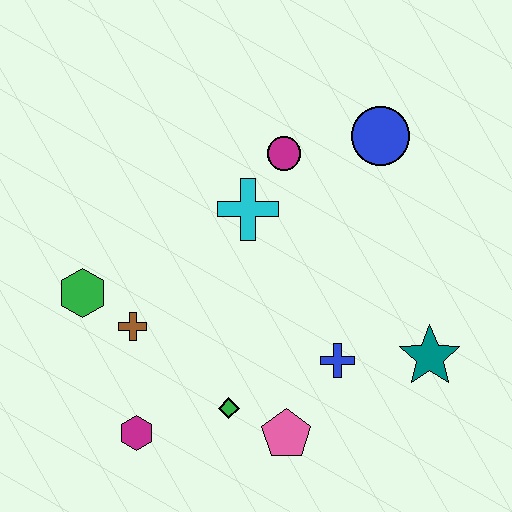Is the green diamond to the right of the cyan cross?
No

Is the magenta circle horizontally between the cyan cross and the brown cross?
No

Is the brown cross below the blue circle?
Yes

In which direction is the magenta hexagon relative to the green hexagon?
The magenta hexagon is below the green hexagon.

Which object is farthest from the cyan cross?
The magenta hexagon is farthest from the cyan cross.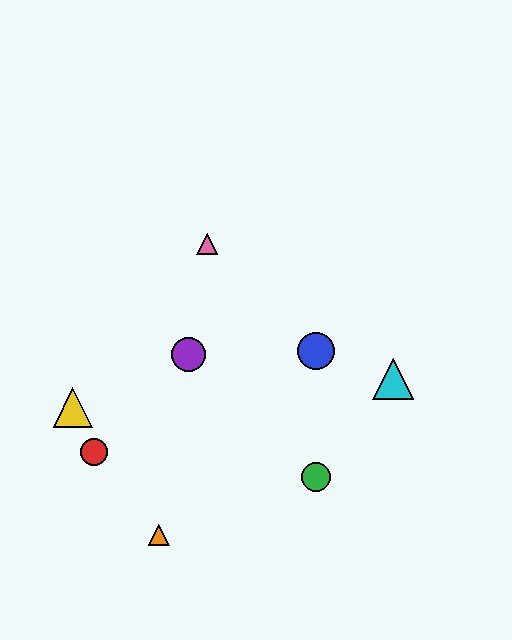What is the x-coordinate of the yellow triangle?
The yellow triangle is at x≈73.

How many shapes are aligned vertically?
2 shapes (the blue circle, the green circle) are aligned vertically.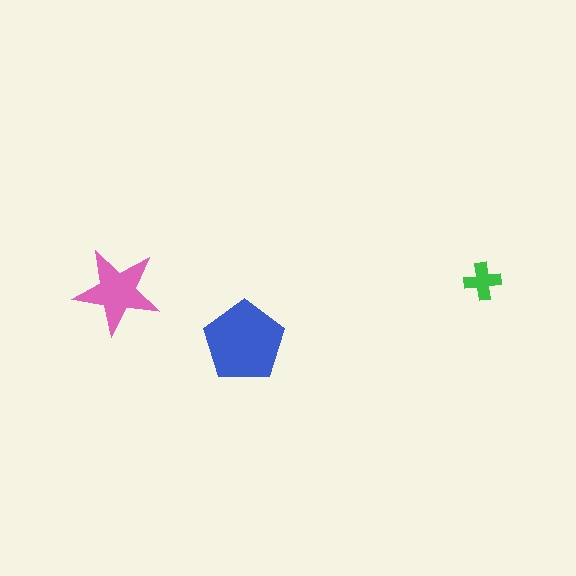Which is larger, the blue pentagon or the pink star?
The blue pentagon.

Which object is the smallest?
The green cross.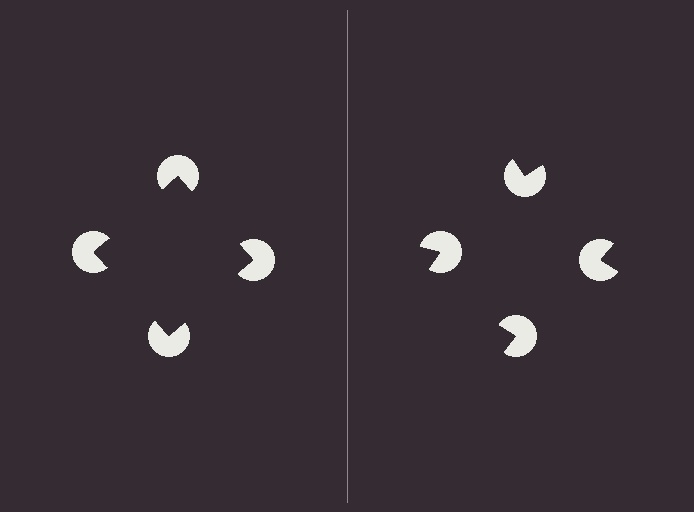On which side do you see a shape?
An illusory square appears on the left side. On the right side the wedge cuts are rotated, so no coherent shape forms.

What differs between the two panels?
The pac-man discs are positioned identically on both sides; only the wedge orientations differ. On the left they align to a square; on the right they are misaligned.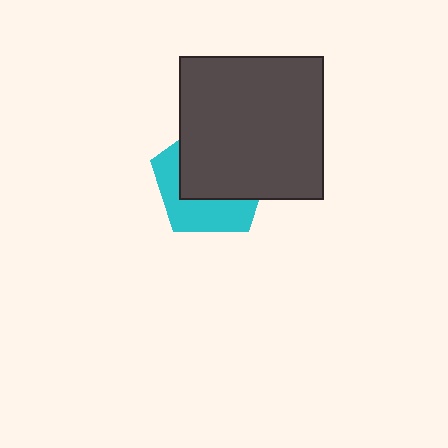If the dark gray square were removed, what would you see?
You would see the complete cyan pentagon.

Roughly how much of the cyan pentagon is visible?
A small part of it is visible (roughly 41%).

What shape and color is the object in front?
The object in front is a dark gray square.